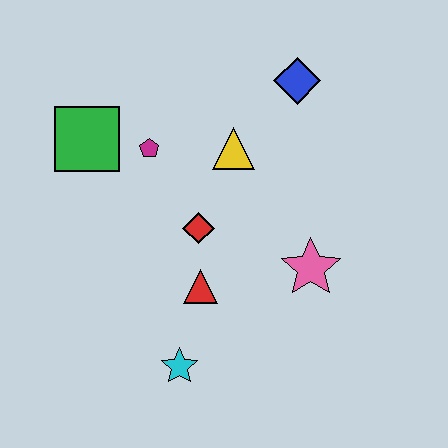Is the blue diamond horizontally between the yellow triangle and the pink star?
Yes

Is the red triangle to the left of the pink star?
Yes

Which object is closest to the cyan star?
The red triangle is closest to the cyan star.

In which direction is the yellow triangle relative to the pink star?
The yellow triangle is above the pink star.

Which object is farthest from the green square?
The pink star is farthest from the green square.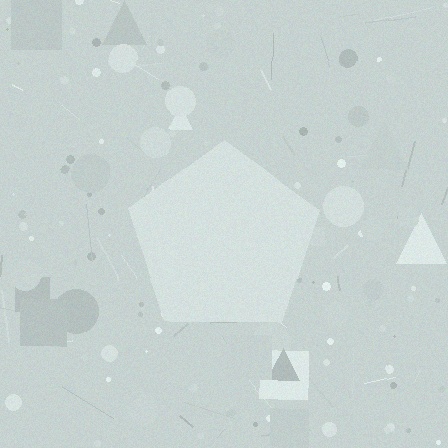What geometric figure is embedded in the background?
A pentagon is embedded in the background.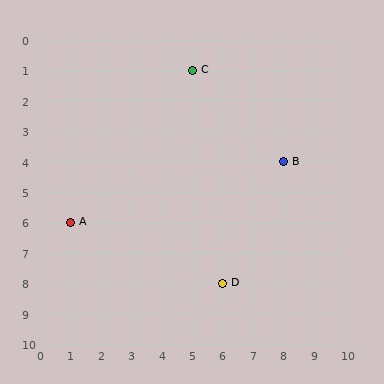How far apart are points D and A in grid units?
Points D and A are 5 columns and 2 rows apart (about 5.4 grid units diagonally).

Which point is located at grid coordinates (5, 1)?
Point C is at (5, 1).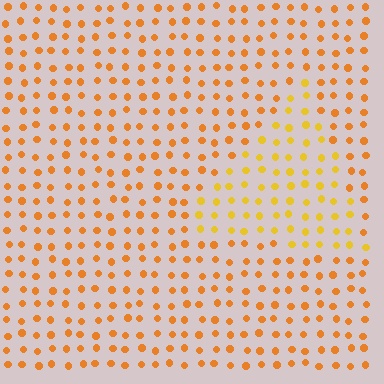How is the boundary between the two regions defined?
The boundary is defined purely by a slight shift in hue (about 22 degrees). Spacing, size, and orientation are identical on both sides.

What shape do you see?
I see a triangle.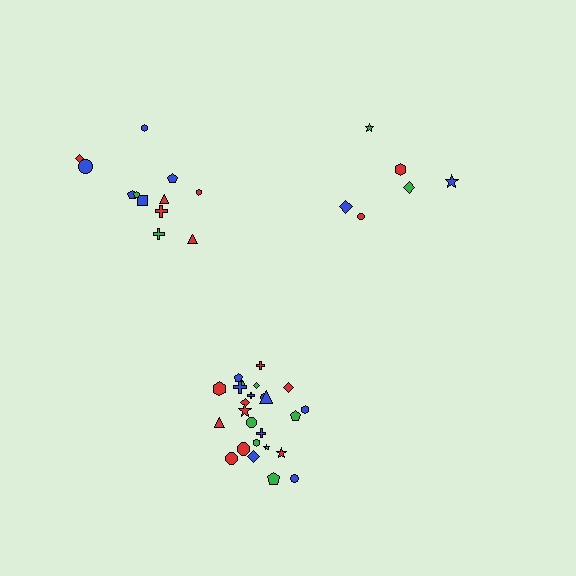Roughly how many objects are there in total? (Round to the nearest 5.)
Roughly 45 objects in total.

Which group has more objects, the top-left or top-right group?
The top-left group.